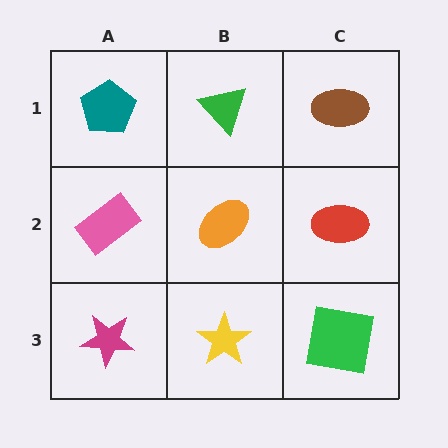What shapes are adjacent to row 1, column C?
A red ellipse (row 2, column C), a green triangle (row 1, column B).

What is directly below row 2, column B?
A yellow star.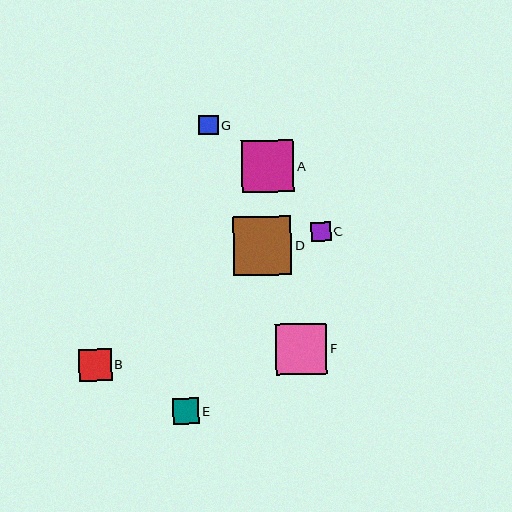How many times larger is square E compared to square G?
Square E is approximately 1.3 times the size of square G.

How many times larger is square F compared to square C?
Square F is approximately 2.6 times the size of square C.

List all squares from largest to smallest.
From largest to smallest: D, A, F, B, E, C, G.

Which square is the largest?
Square D is the largest with a size of approximately 58 pixels.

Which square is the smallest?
Square G is the smallest with a size of approximately 19 pixels.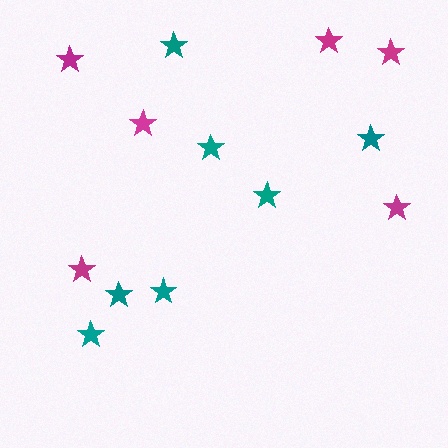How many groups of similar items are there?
There are 2 groups: one group of magenta stars (6) and one group of teal stars (7).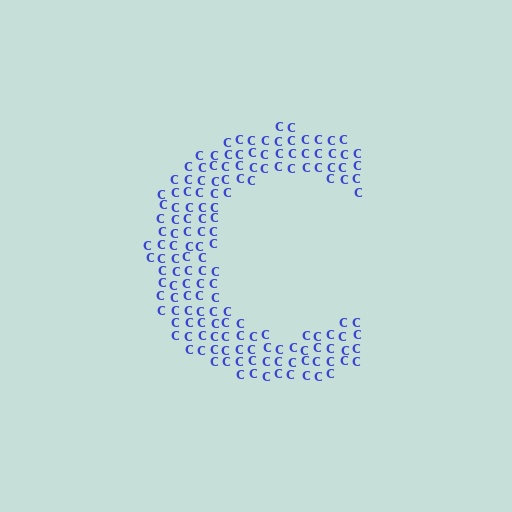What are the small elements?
The small elements are letter C's.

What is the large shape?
The large shape is the letter C.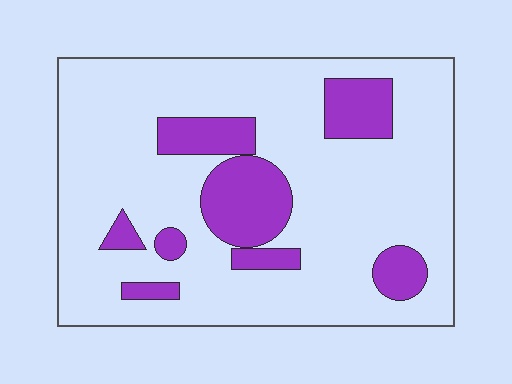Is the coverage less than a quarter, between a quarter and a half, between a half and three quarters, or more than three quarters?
Less than a quarter.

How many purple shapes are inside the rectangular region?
8.